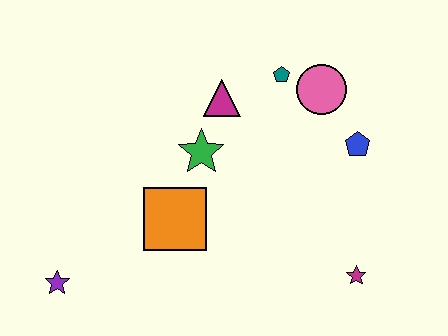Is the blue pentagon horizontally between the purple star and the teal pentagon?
No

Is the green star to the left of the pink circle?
Yes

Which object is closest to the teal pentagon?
The pink circle is closest to the teal pentagon.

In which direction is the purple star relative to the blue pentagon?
The purple star is to the left of the blue pentagon.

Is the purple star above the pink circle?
No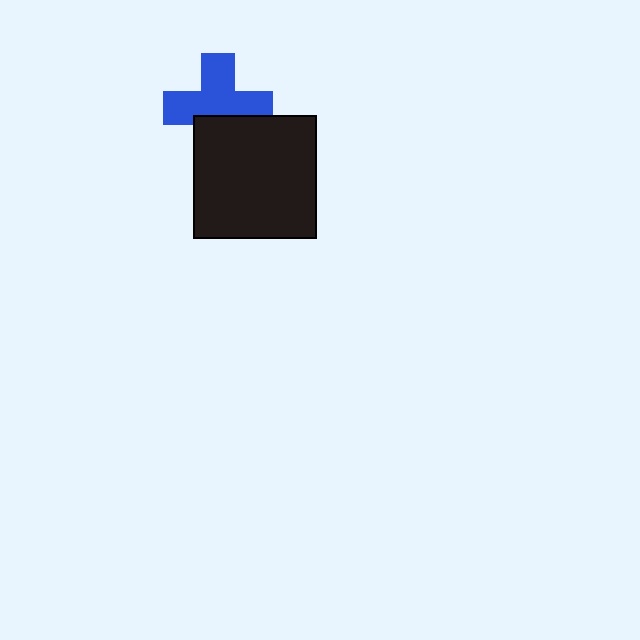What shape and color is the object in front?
The object in front is a black square.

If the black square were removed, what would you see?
You would see the complete blue cross.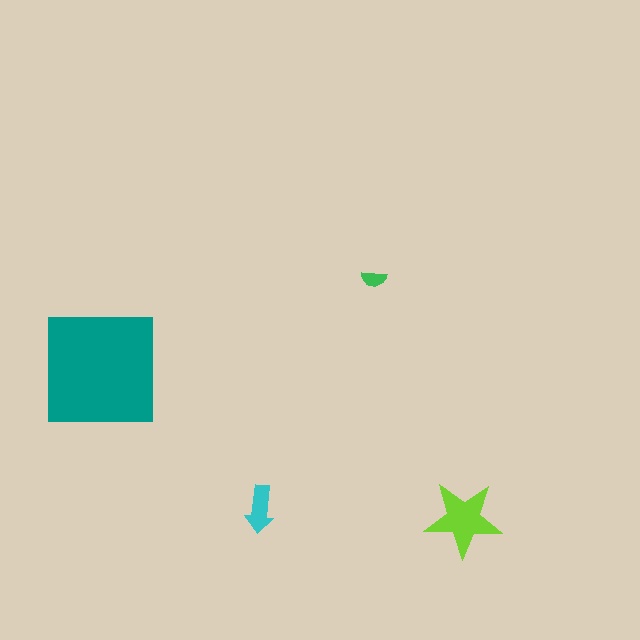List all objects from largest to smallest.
The teal square, the lime star, the cyan arrow, the green semicircle.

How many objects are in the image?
There are 4 objects in the image.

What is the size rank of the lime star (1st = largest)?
2nd.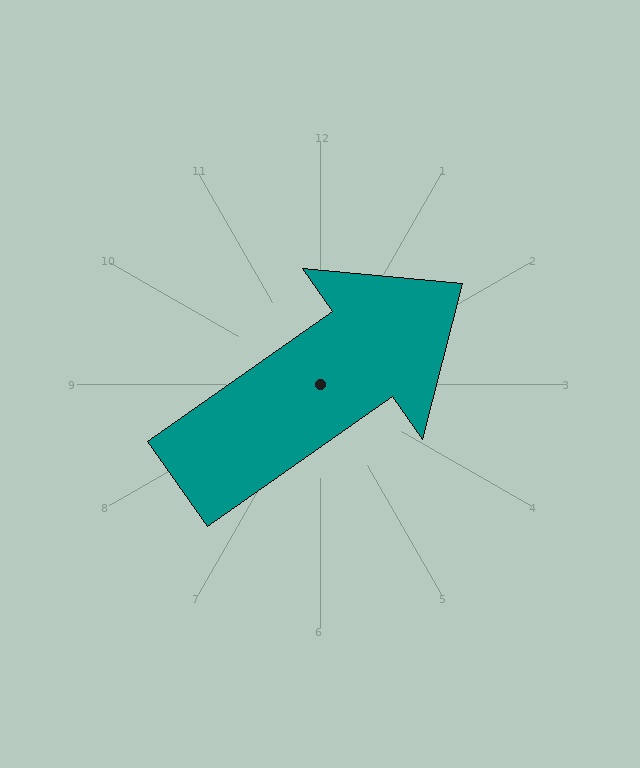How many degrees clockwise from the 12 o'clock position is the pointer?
Approximately 55 degrees.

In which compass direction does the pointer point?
Northeast.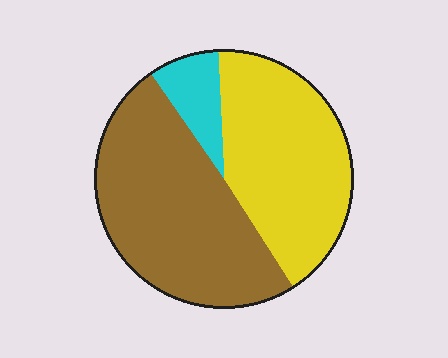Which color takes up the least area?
Cyan, at roughly 10%.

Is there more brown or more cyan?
Brown.